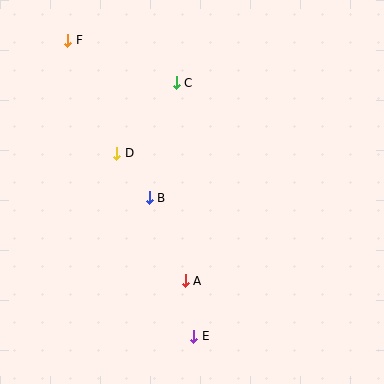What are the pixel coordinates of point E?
Point E is at (194, 336).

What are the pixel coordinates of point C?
Point C is at (176, 83).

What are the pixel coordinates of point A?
Point A is at (185, 281).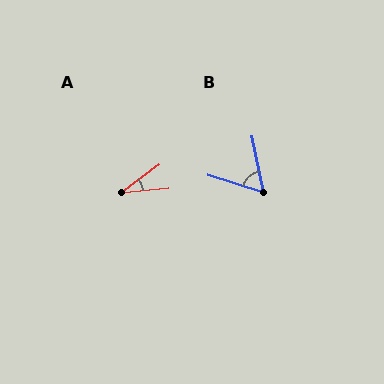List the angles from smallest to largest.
A (31°), B (62°).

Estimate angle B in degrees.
Approximately 62 degrees.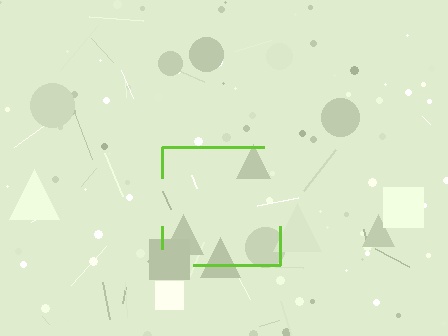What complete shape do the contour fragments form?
The contour fragments form a square.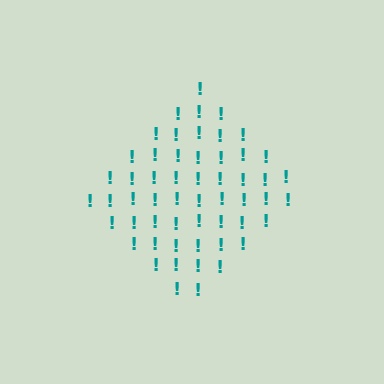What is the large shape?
The large shape is a diamond.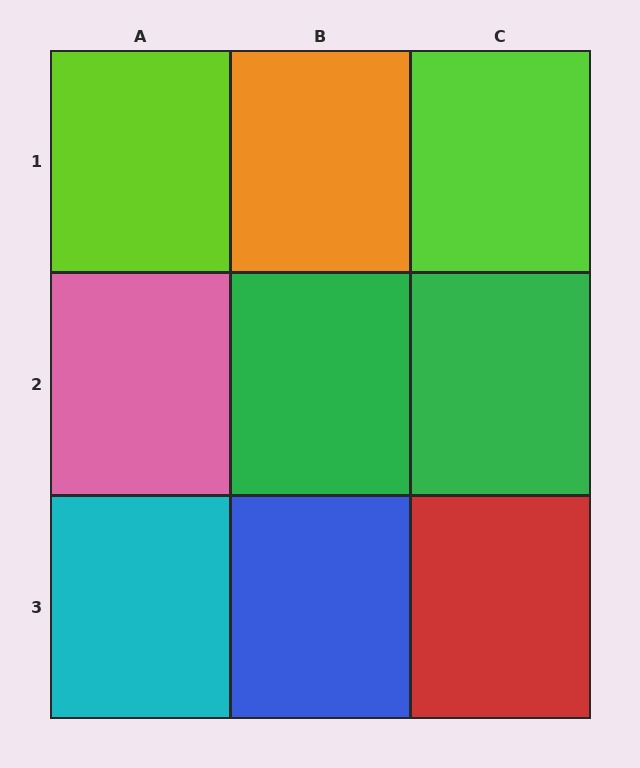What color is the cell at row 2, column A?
Pink.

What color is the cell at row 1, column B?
Orange.